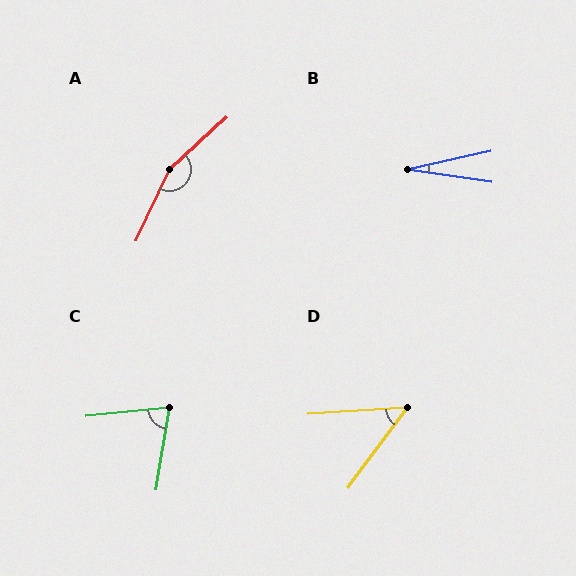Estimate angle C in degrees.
Approximately 75 degrees.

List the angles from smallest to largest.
B (21°), D (50°), C (75°), A (158°).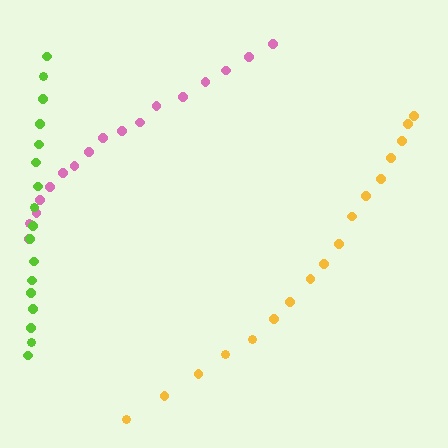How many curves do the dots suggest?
There are 3 distinct paths.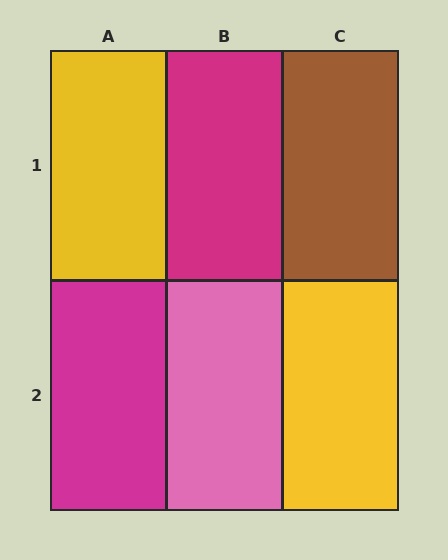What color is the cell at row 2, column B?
Pink.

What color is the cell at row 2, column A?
Magenta.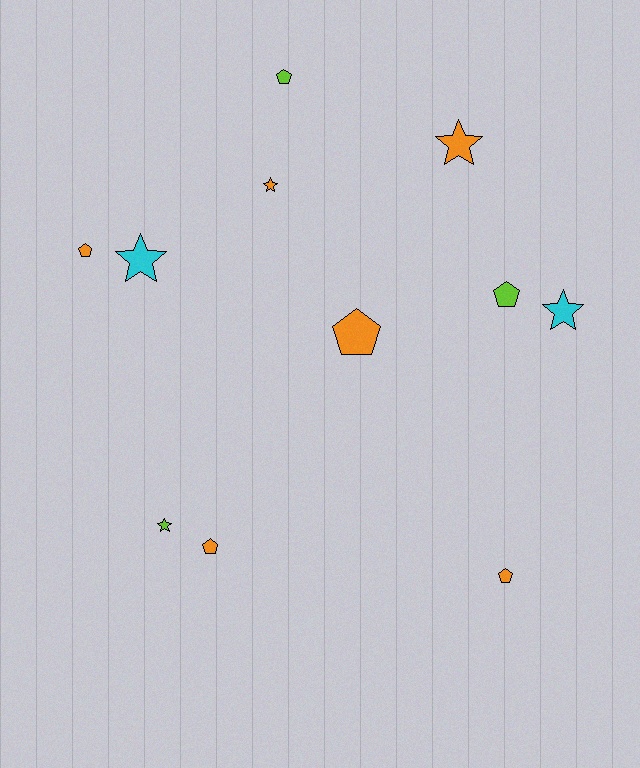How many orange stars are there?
There are 2 orange stars.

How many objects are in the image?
There are 11 objects.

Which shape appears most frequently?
Pentagon, with 6 objects.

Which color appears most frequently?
Orange, with 6 objects.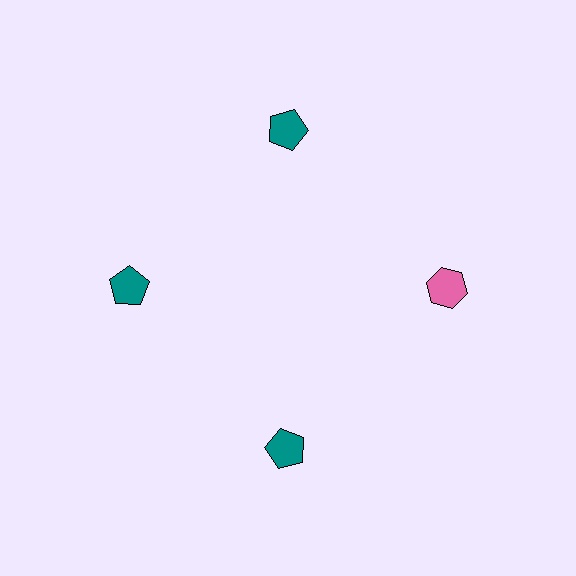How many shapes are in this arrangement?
There are 4 shapes arranged in a ring pattern.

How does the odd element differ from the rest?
It differs in both color (pink instead of teal) and shape (hexagon instead of pentagon).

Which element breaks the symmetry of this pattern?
The pink hexagon at roughly the 3 o'clock position breaks the symmetry. All other shapes are teal pentagons.